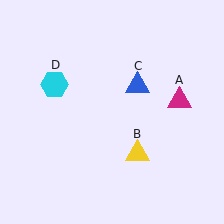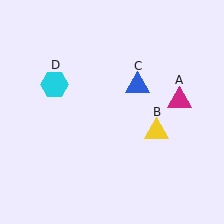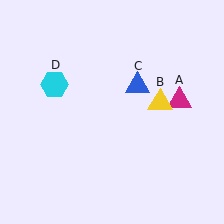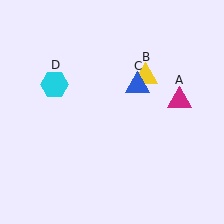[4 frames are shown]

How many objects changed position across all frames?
1 object changed position: yellow triangle (object B).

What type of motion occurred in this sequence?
The yellow triangle (object B) rotated counterclockwise around the center of the scene.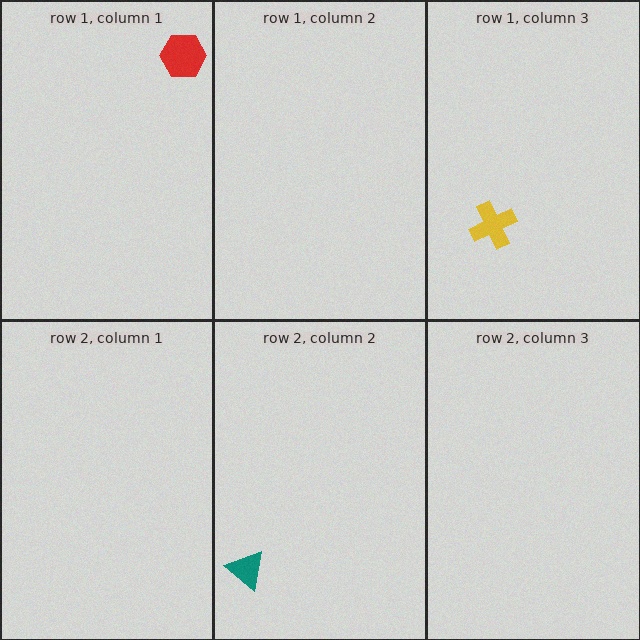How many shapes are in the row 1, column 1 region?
1.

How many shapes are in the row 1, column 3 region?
1.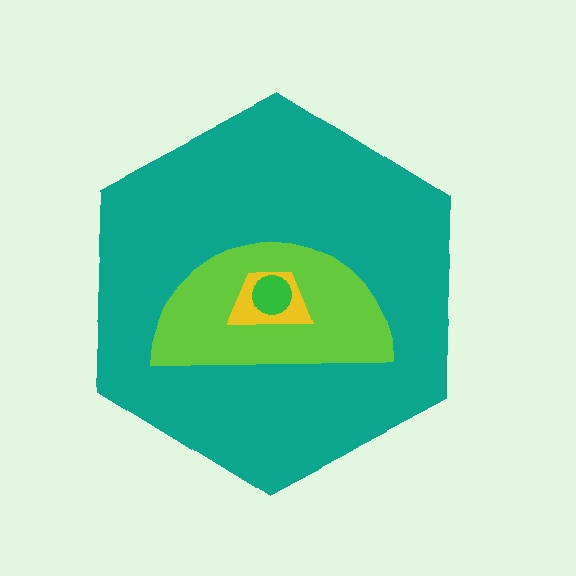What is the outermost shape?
The teal hexagon.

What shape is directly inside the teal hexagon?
The lime semicircle.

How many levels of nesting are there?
4.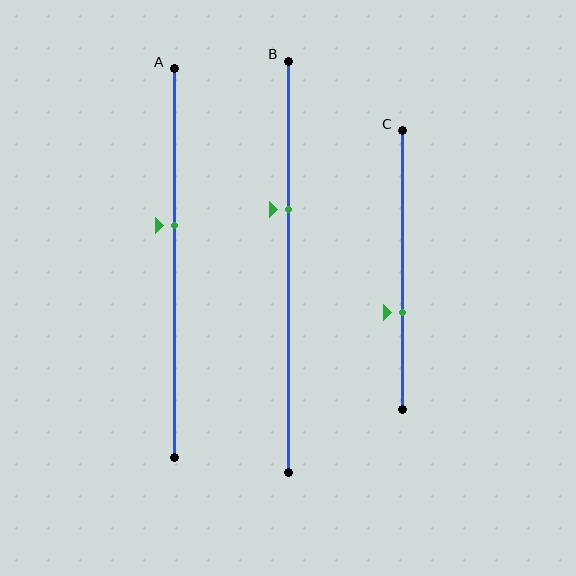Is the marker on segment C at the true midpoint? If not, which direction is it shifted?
No, the marker on segment C is shifted downward by about 15% of the segment length.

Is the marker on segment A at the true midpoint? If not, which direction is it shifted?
No, the marker on segment A is shifted upward by about 10% of the segment length.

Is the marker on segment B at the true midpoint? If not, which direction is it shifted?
No, the marker on segment B is shifted upward by about 14% of the segment length.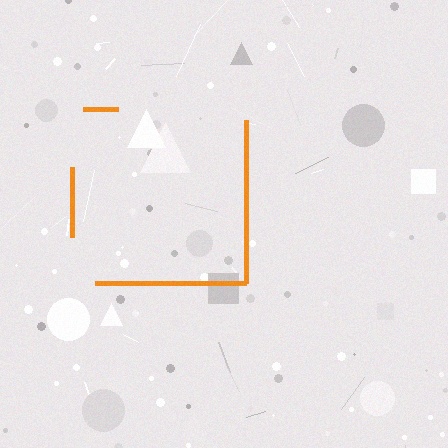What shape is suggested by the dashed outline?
The dashed outline suggests a square.